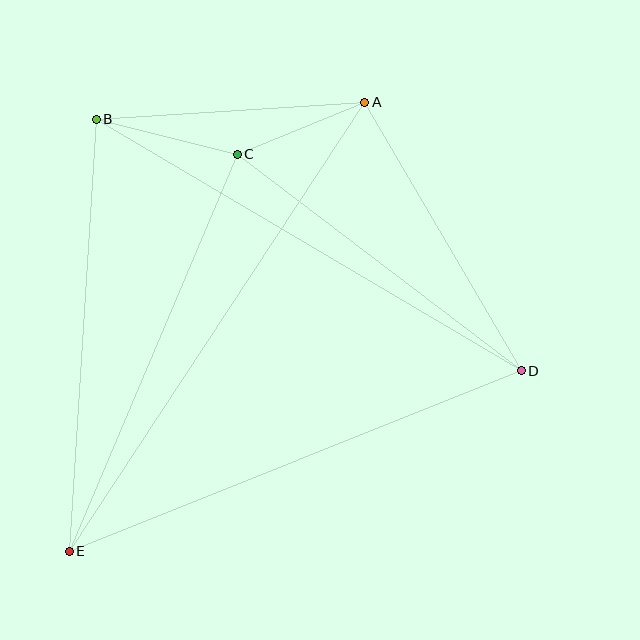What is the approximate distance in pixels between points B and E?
The distance between B and E is approximately 433 pixels.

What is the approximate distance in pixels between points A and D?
The distance between A and D is approximately 311 pixels.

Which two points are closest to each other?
Points A and C are closest to each other.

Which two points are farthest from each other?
Points A and E are farthest from each other.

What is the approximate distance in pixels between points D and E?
The distance between D and E is approximately 487 pixels.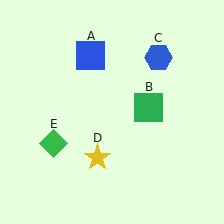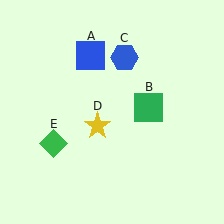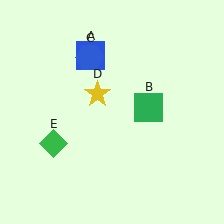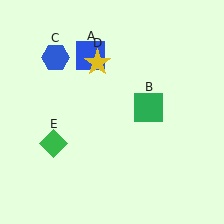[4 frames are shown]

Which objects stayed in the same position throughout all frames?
Blue square (object A) and green square (object B) and green diamond (object E) remained stationary.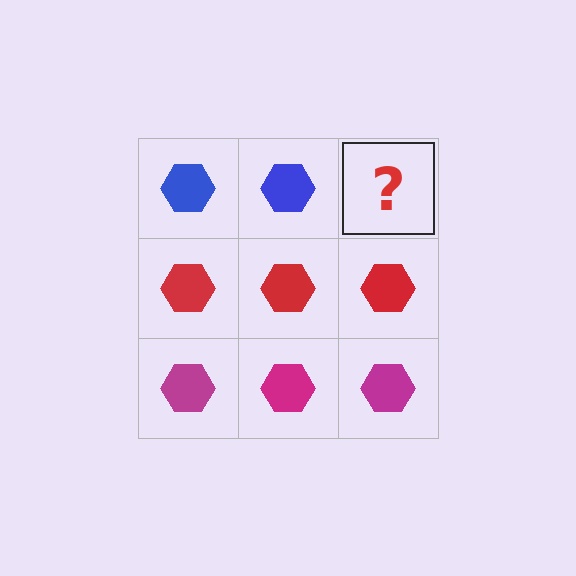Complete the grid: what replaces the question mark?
The question mark should be replaced with a blue hexagon.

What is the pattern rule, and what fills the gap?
The rule is that each row has a consistent color. The gap should be filled with a blue hexagon.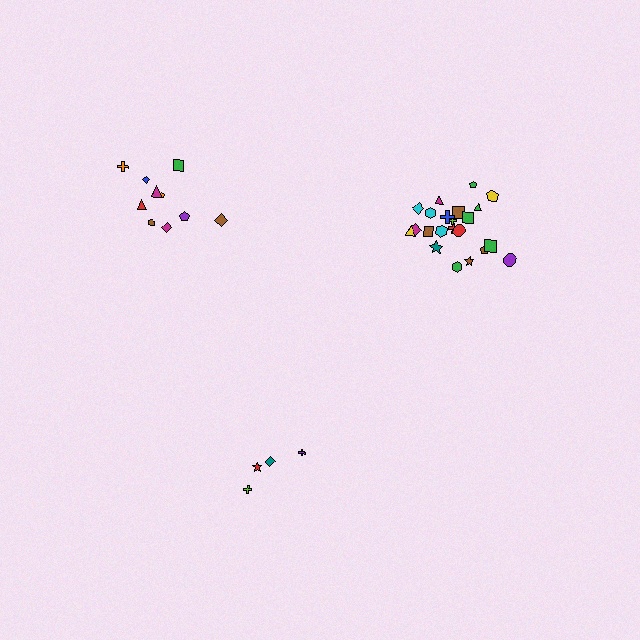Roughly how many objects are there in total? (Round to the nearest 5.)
Roughly 35 objects in total.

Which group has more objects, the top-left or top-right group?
The top-right group.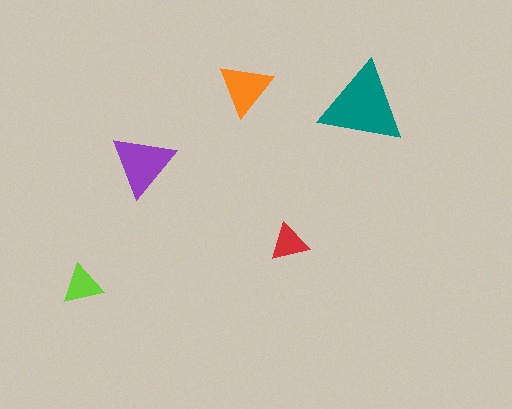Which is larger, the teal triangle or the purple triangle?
The teal one.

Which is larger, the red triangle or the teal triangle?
The teal one.